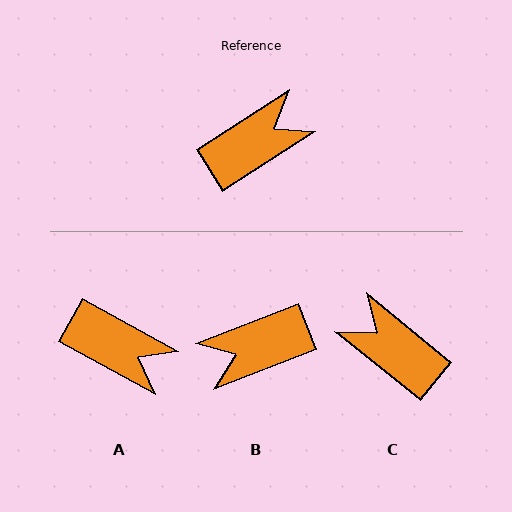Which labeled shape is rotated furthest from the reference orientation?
B, about 169 degrees away.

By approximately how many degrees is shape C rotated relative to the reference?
Approximately 108 degrees counter-clockwise.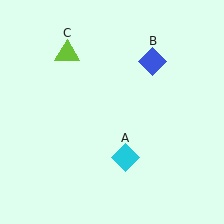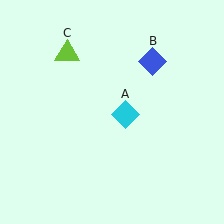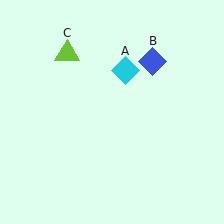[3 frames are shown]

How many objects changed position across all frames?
1 object changed position: cyan diamond (object A).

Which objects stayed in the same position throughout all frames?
Blue diamond (object B) and lime triangle (object C) remained stationary.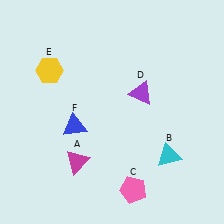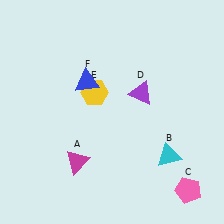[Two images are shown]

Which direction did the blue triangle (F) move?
The blue triangle (F) moved up.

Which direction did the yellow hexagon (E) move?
The yellow hexagon (E) moved right.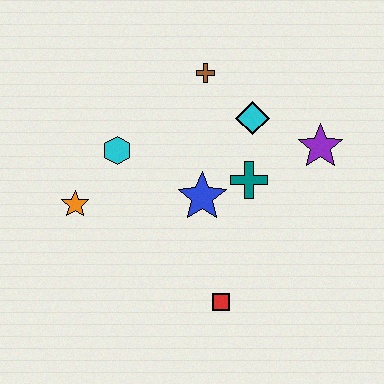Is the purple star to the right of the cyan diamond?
Yes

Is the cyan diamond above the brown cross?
No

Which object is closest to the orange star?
The cyan hexagon is closest to the orange star.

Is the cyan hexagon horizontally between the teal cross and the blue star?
No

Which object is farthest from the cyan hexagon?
The purple star is farthest from the cyan hexagon.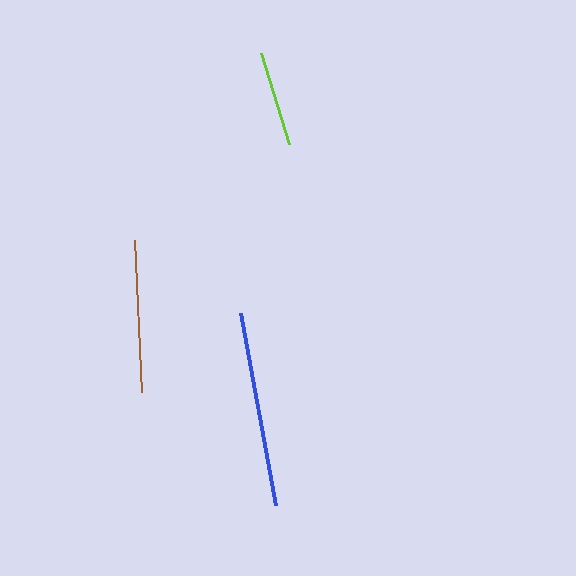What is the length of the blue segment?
The blue segment is approximately 196 pixels long.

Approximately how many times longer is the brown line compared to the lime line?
The brown line is approximately 1.6 times the length of the lime line.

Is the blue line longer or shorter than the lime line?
The blue line is longer than the lime line.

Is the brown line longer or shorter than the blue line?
The blue line is longer than the brown line.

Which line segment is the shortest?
The lime line is the shortest at approximately 96 pixels.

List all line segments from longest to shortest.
From longest to shortest: blue, brown, lime.